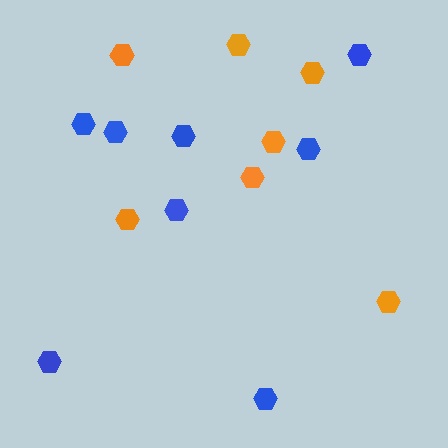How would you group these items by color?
There are 2 groups: one group of blue hexagons (8) and one group of orange hexagons (7).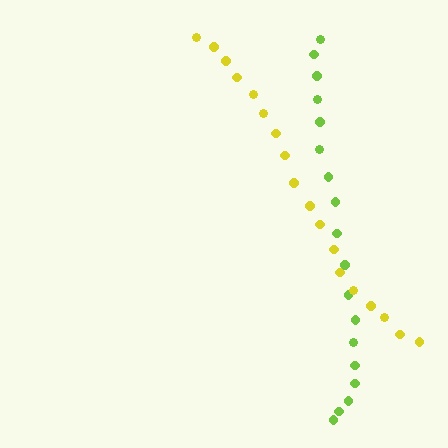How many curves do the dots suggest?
There are 2 distinct paths.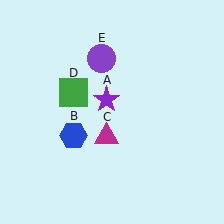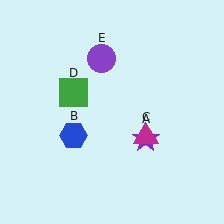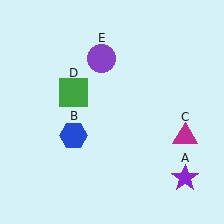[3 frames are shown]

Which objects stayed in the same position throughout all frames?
Blue hexagon (object B) and green square (object D) and purple circle (object E) remained stationary.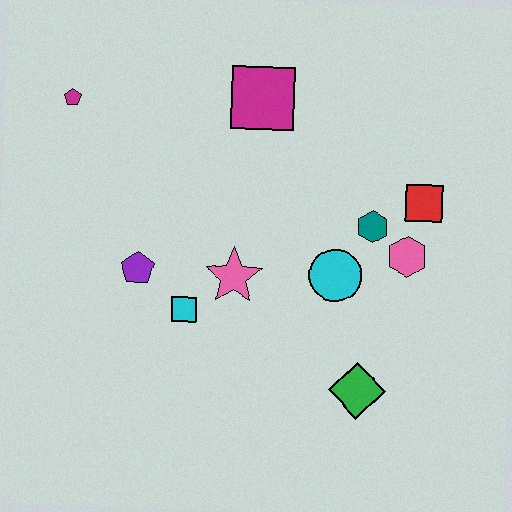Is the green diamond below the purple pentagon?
Yes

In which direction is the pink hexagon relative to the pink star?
The pink hexagon is to the right of the pink star.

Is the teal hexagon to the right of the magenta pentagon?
Yes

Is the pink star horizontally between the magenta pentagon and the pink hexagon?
Yes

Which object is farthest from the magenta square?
The green diamond is farthest from the magenta square.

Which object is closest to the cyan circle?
The teal hexagon is closest to the cyan circle.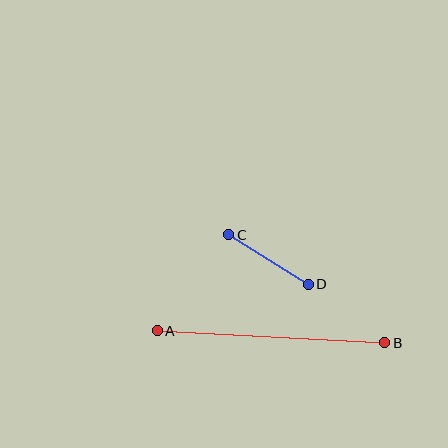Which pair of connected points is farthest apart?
Points A and B are farthest apart.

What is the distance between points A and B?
The distance is approximately 228 pixels.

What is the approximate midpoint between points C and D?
The midpoint is at approximately (268, 259) pixels.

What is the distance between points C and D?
The distance is approximately 94 pixels.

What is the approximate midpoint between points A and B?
The midpoint is at approximately (271, 337) pixels.